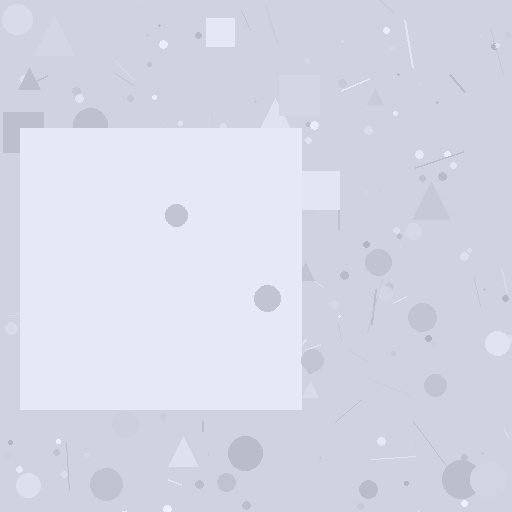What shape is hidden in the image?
A square is hidden in the image.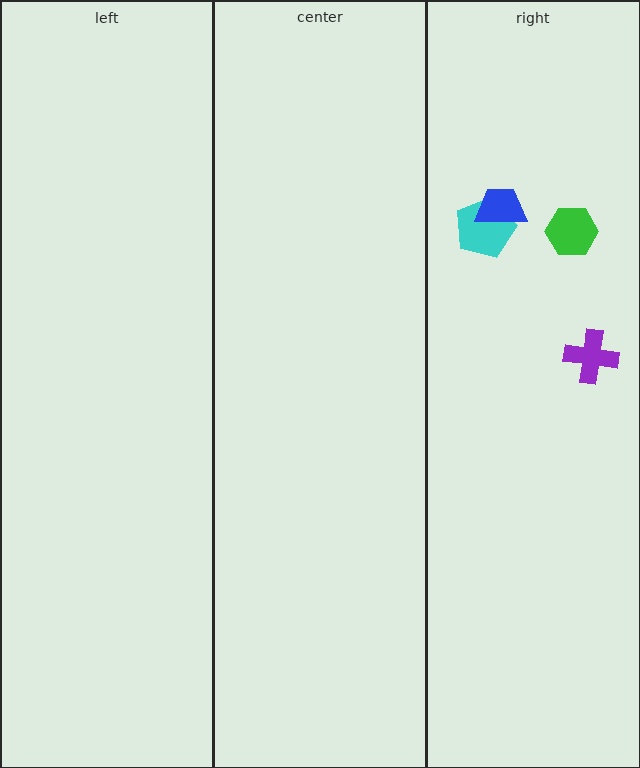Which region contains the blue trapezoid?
The right region.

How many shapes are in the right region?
4.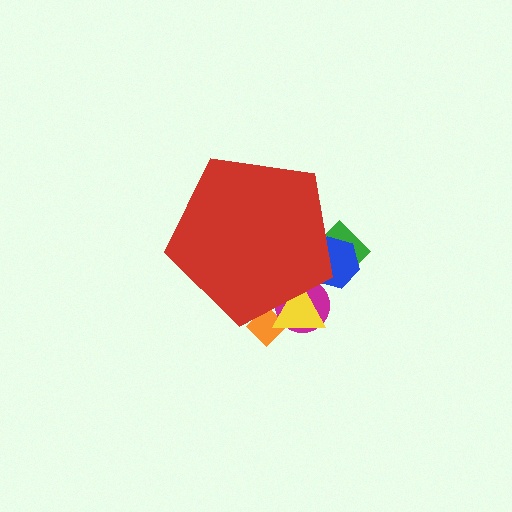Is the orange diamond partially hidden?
Yes, the orange diamond is partially hidden behind the red pentagon.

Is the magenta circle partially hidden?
Yes, the magenta circle is partially hidden behind the red pentagon.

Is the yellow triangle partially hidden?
Yes, the yellow triangle is partially hidden behind the red pentagon.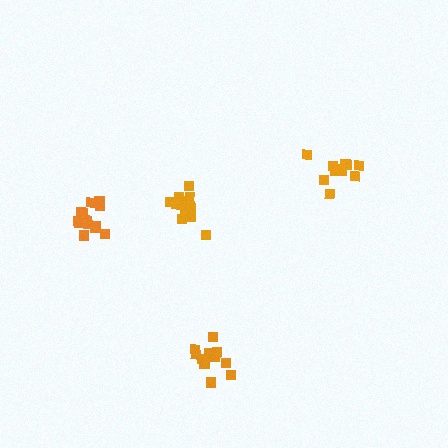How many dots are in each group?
Group 1: 17 dots, Group 2: 12 dots, Group 3: 11 dots, Group 4: 13 dots (53 total).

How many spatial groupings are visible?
There are 4 spatial groupings.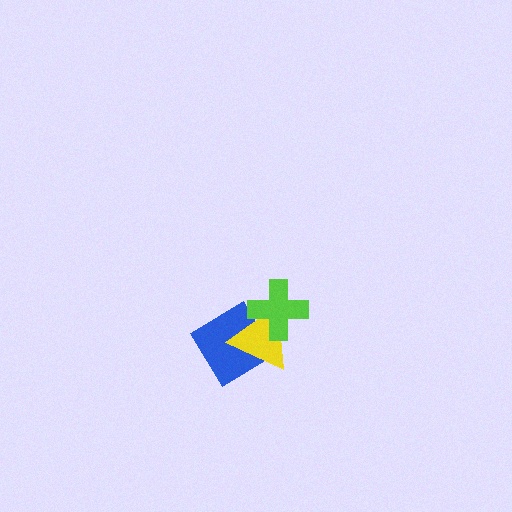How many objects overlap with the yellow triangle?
2 objects overlap with the yellow triangle.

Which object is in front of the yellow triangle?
The lime cross is in front of the yellow triangle.